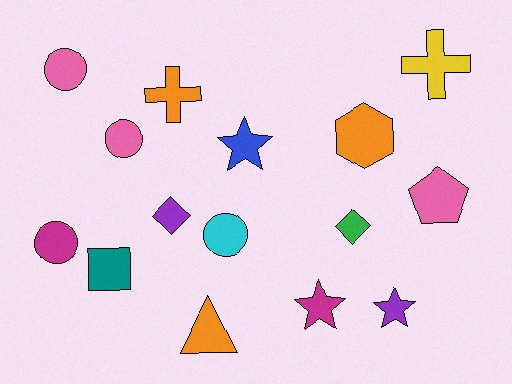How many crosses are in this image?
There are 2 crosses.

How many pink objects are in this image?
There are 3 pink objects.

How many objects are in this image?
There are 15 objects.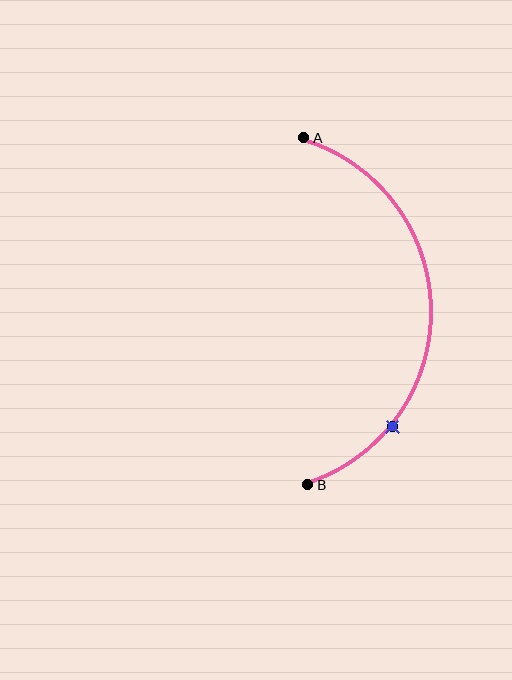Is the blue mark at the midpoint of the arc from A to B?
No. The blue mark lies on the arc but is closer to endpoint B. The arc midpoint would be at the point on the curve equidistant along the arc from both A and B.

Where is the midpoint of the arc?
The arc midpoint is the point on the curve farthest from the straight line joining A and B. It sits to the right of that line.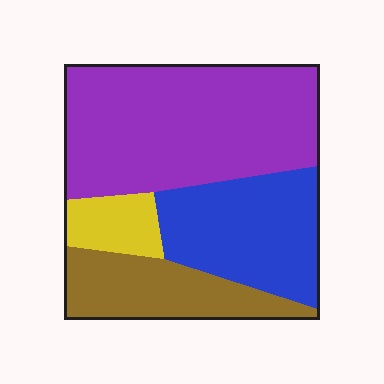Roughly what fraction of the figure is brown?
Brown covers 19% of the figure.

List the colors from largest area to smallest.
From largest to smallest: purple, blue, brown, yellow.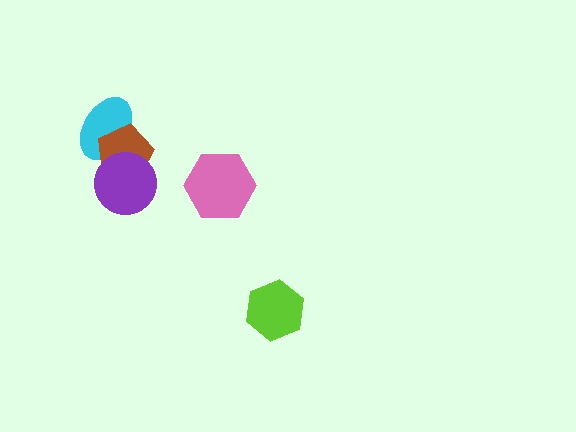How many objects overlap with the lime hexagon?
0 objects overlap with the lime hexagon.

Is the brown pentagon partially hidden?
Yes, it is partially covered by another shape.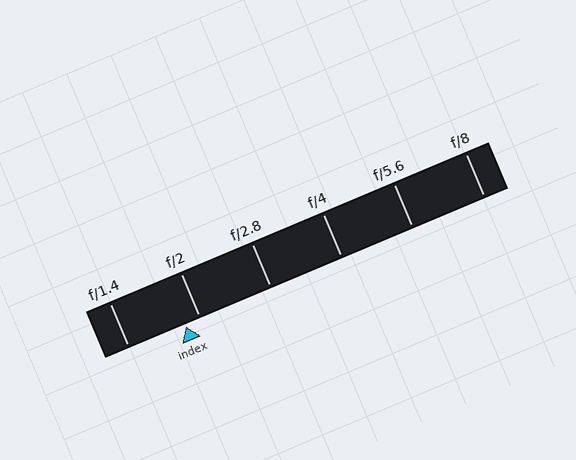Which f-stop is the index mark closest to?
The index mark is closest to f/2.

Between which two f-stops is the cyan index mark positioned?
The index mark is between f/1.4 and f/2.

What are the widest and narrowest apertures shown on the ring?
The widest aperture shown is f/1.4 and the narrowest is f/8.